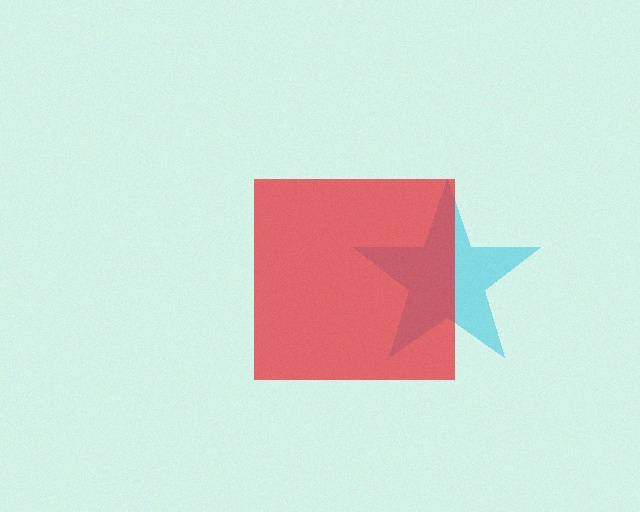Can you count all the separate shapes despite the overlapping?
Yes, there are 2 separate shapes.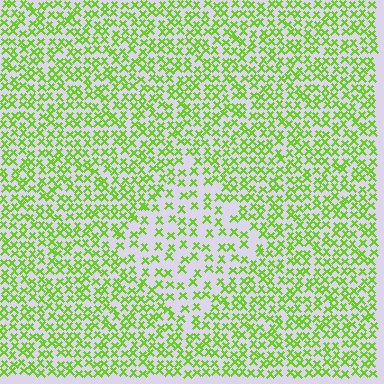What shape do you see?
I see a diamond.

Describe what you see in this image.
The image contains small lime elements arranged at two different densities. A diamond-shaped region is visible where the elements are less densely packed than the surrounding area.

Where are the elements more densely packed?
The elements are more densely packed outside the diamond boundary.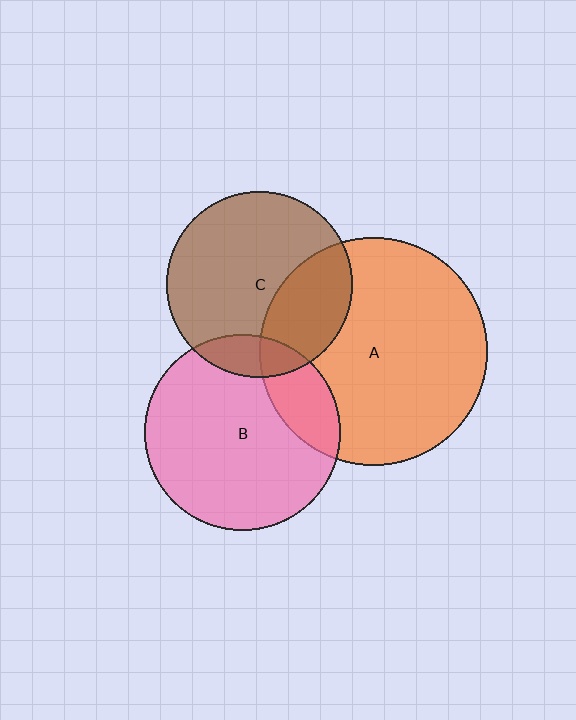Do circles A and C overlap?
Yes.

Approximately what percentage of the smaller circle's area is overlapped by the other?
Approximately 30%.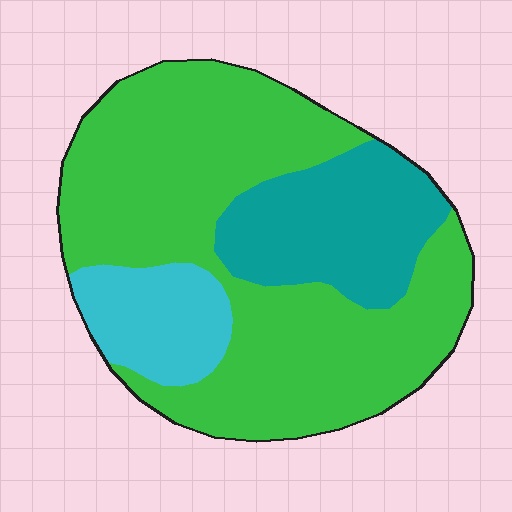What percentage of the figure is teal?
Teal takes up about one fifth (1/5) of the figure.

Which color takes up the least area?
Cyan, at roughly 15%.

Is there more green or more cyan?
Green.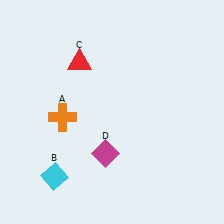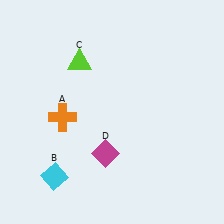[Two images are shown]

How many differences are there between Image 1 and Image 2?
There is 1 difference between the two images.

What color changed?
The triangle (C) changed from red in Image 1 to lime in Image 2.